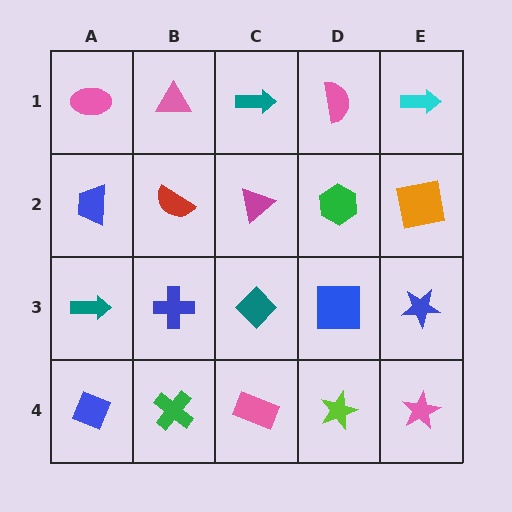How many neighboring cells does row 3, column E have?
3.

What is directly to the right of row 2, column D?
An orange square.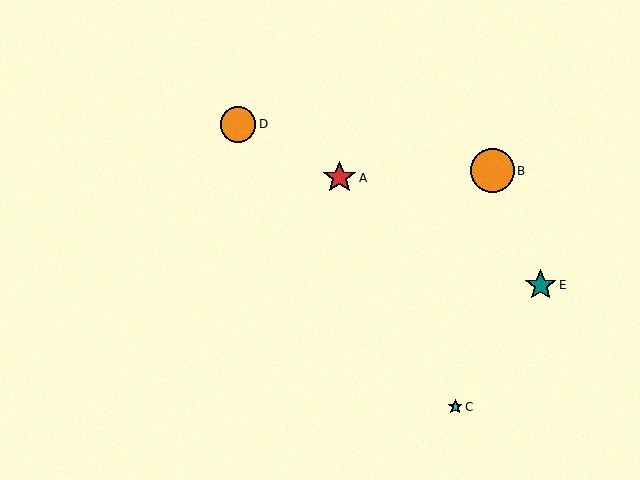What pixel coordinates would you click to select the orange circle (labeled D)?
Click at (238, 124) to select the orange circle D.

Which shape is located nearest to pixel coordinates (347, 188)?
The red star (labeled A) at (340, 178) is nearest to that location.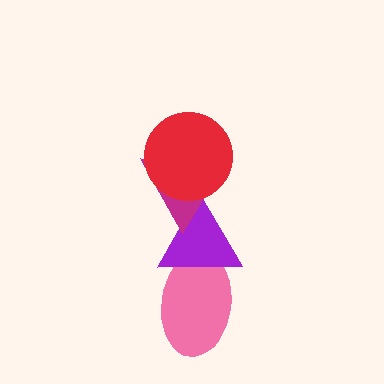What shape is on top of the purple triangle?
The magenta triangle is on top of the purple triangle.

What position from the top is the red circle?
The red circle is 1st from the top.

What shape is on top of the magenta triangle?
The red circle is on top of the magenta triangle.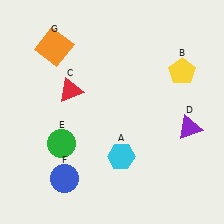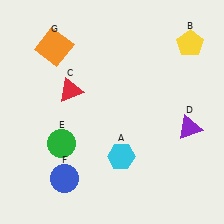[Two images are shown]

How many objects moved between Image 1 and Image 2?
1 object moved between the two images.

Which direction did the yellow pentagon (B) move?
The yellow pentagon (B) moved up.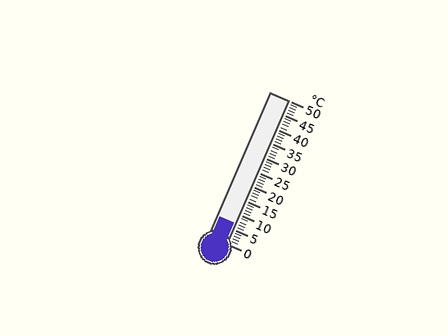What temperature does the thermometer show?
The thermometer shows approximately 7°C.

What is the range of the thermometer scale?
The thermometer scale ranges from 0°C to 50°C.